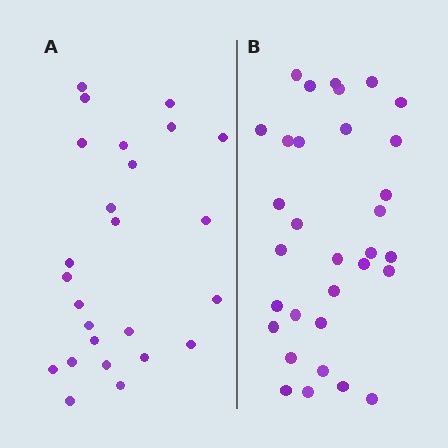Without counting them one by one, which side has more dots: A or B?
Region B (the right region) has more dots.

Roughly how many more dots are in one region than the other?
Region B has roughly 8 or so more dots than region A.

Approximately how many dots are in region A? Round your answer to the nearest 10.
About 20 dots. (The exact count is 25, which rounds to 20.)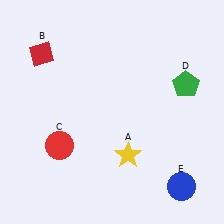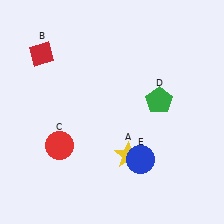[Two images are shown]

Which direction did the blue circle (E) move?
The blue circle (E) moved left.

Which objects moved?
The objects that moved are: the green pentagon (D), the blue circle (E).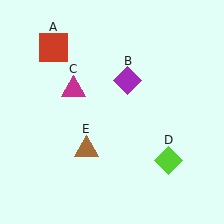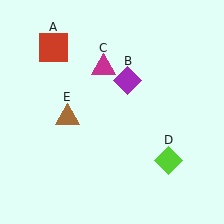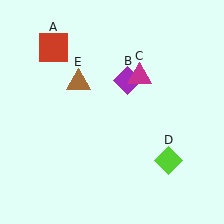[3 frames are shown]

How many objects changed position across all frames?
2 objects changed position: magenta triangle (object C), brown triangle (object E).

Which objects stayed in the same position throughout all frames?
Red square (object A) and purple diamond (object B) and lime diamond (object D) remained stationary.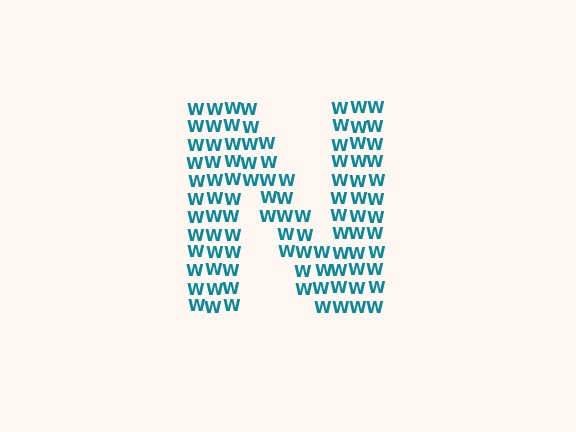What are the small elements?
The small elements are letter W's.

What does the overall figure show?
The overall figure shows the letter N.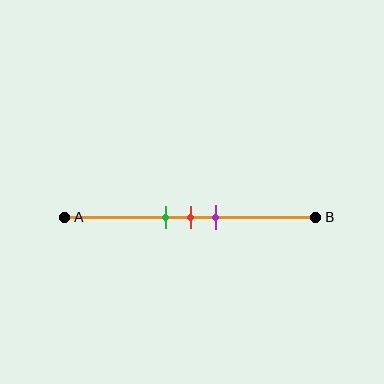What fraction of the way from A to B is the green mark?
The green mark is approximately 40% (0.4) of the way from A to B.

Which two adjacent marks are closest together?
The green and red marks are the closest adjacent pair.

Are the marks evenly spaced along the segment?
Yes, the marks are approximately evenly spaced.